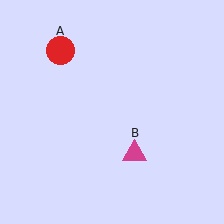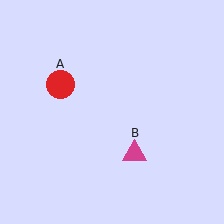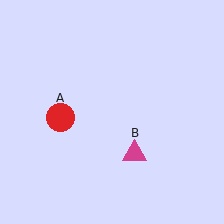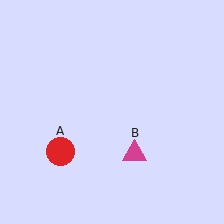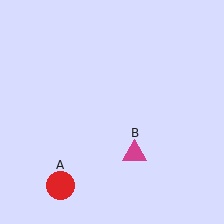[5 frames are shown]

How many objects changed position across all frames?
1 object changed position: red circle (object A).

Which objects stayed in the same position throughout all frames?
Magenta triangle (object B) remained stationary.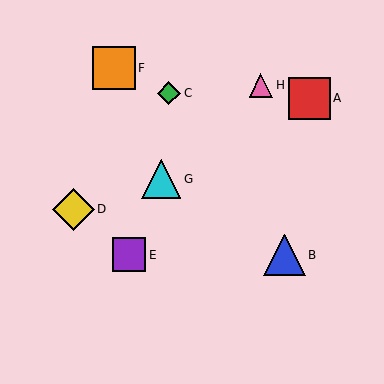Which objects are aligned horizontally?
Objects B, E are aligned horizontally.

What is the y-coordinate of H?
Object H is at y≈85.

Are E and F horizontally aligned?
No, E is at y≈255 and F is at y≈68.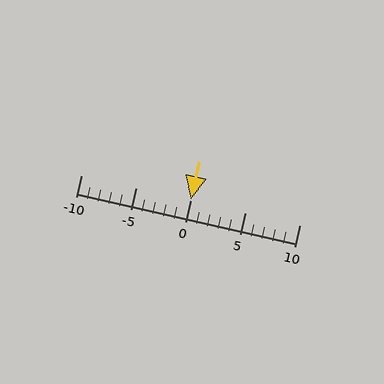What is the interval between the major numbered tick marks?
The major tick marks are spaced 5 units apart.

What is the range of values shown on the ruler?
The ruler shows values from -10 to 10.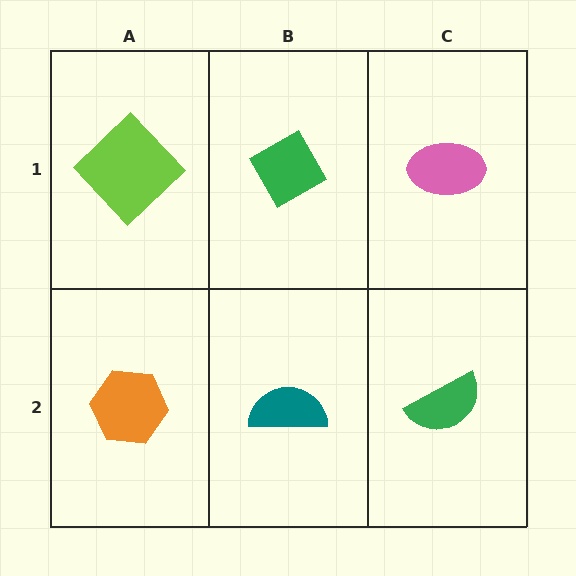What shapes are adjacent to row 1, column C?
A green semicircle (row 2, column C), a green diamond (row 1, column B).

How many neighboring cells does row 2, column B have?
3.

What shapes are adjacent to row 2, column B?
A green diamond (row 1, column B), an orange hexagon (row 2, column A), a green semicircle (row 2, column C).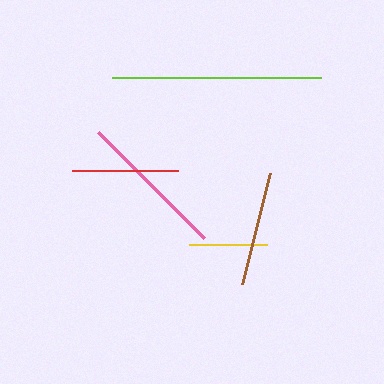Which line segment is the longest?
The lime line is the longest at approximately 209 pixels.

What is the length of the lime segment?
The lime segment is approximately 209 pixels long.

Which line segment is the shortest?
The yellow line is the shortest at approximately 78 pixels.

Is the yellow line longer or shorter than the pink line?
The pink line is longer than the yellow line.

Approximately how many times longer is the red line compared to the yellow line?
The red line is approximately 1.3 times the length of the yellow line.